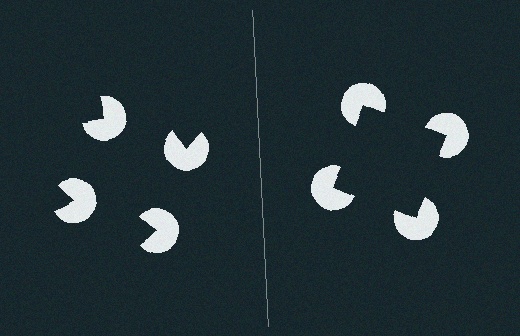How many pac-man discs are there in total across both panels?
8 — 4 on each side.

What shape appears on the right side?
An illusory square.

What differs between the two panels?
The pac-man discs are positioned identically on both sides; only the wedge orientations differ. On the right they align to a square; on the left they are misaligned.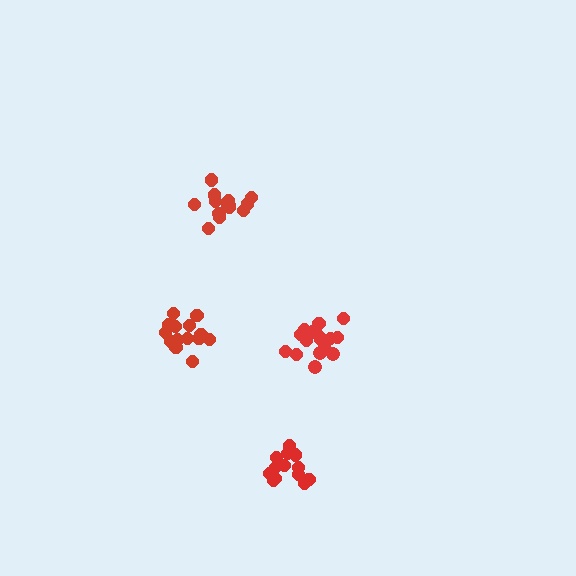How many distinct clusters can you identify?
There are 4 distinct clusters.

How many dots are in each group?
Group 1: 15 dots, Group 2: 13 dots, Group 3: 15 dots, Group 4: 16 dots (59 total).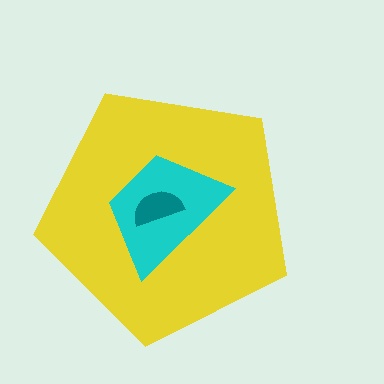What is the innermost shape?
The teal semicircle.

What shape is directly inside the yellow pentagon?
The cyan trapezoid.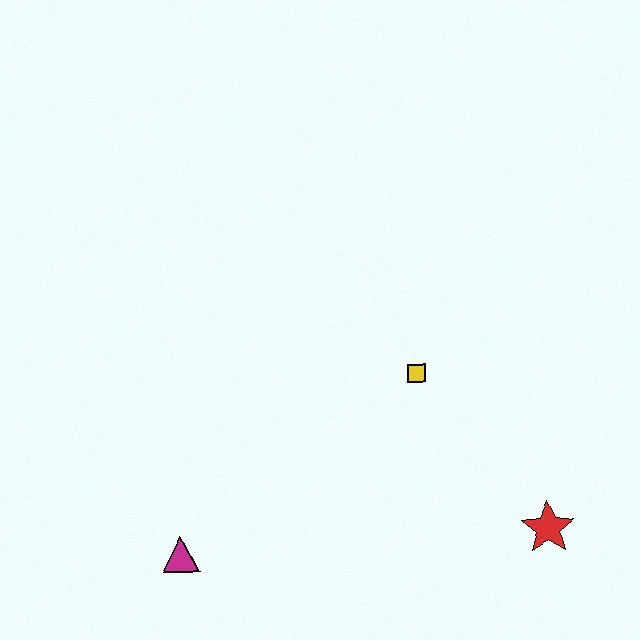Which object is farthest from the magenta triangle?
The red star is farthest from the magenta triangle.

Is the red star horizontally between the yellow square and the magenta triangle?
No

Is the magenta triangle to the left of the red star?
Yes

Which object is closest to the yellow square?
The red star is closest to the yellow square.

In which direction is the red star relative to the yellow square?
The red star is below the yellow square.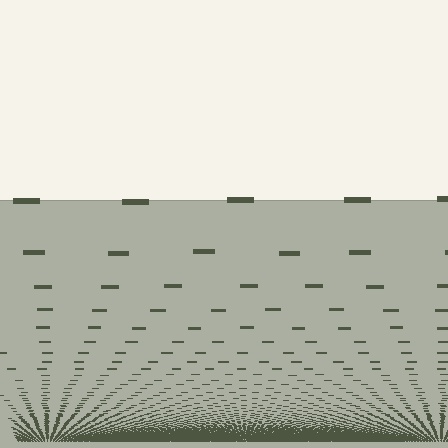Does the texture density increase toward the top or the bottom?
Density increases toward the bottom.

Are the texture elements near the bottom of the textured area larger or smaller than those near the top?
Smaller. The gradient is inverted — elements near the bottom are smaller and denser.